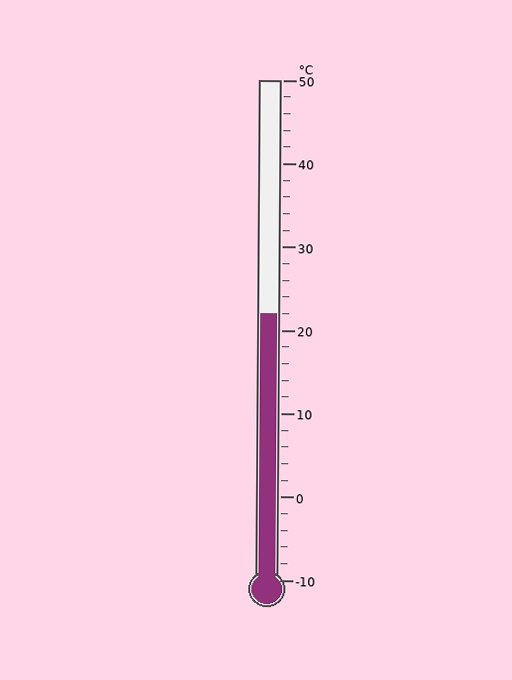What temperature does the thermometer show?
The thermometer shows approximately 22°C.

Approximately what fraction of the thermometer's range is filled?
The thermometer is filled to approximately 55% of its range.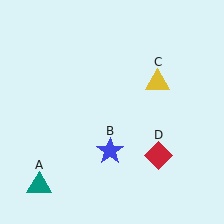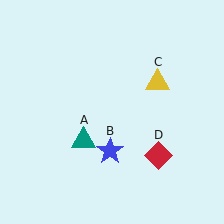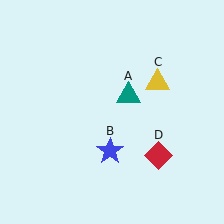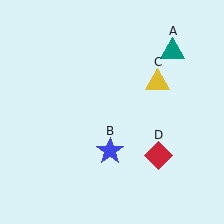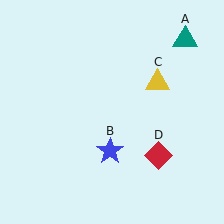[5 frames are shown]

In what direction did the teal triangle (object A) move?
The teal triangle (object A) moved up and to the right.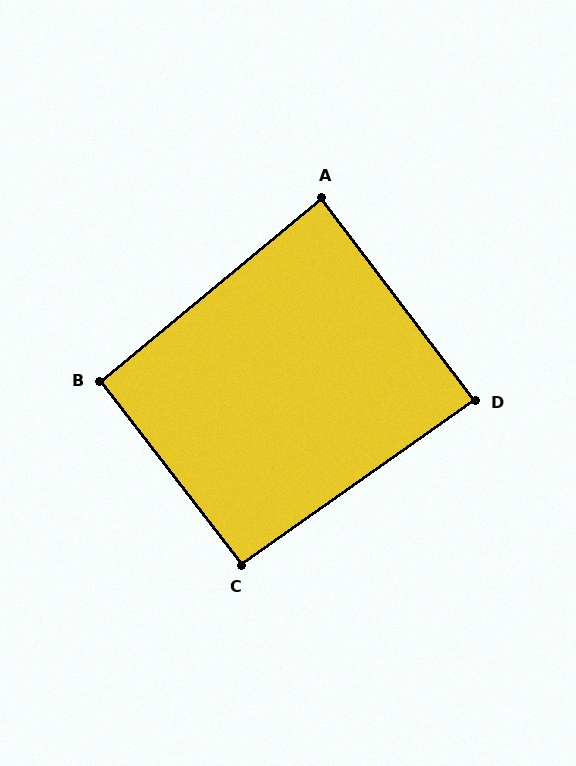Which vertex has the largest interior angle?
C, at approximately 92 degrees.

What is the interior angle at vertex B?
Approximately 92 degrees (approximately right).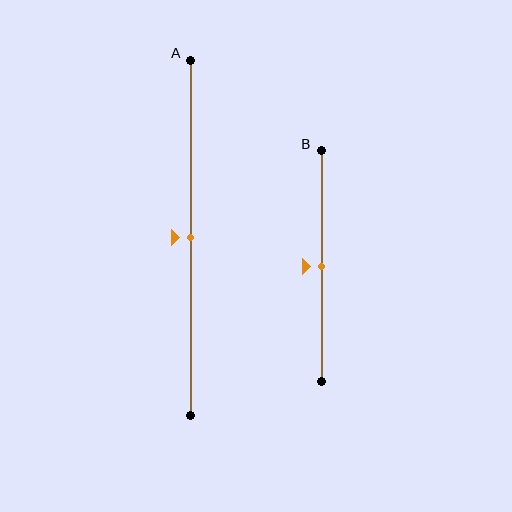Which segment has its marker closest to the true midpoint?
Segment A has its marker closest to the true midpoint.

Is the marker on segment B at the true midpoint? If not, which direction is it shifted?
Yes, the marker on segment B is at the true midpoint.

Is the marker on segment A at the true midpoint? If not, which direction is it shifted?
Yes, the marker on segment A is at the true midpoint.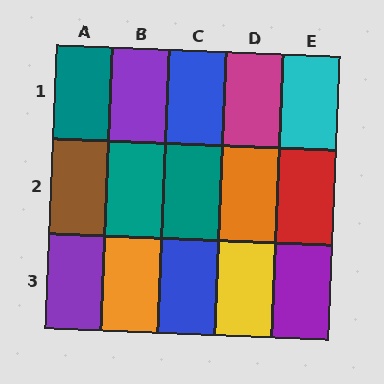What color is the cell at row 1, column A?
Teal.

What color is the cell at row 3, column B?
Orange.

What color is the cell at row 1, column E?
Cyan.